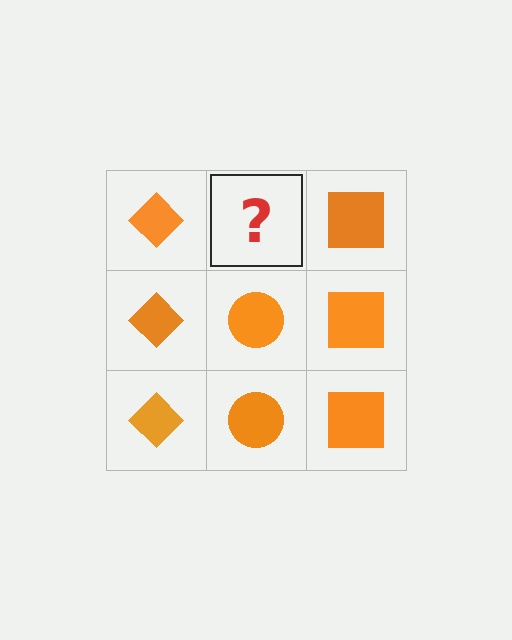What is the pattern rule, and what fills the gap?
The rule is that each column has a consistent shape. The gap should be filled with an orange circle.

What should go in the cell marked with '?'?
The missing cell should contain an orange circle.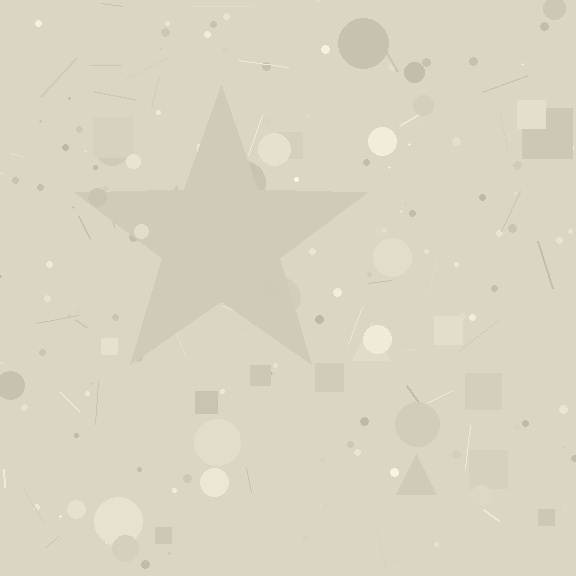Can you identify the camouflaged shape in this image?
The camouflaged shape is a star.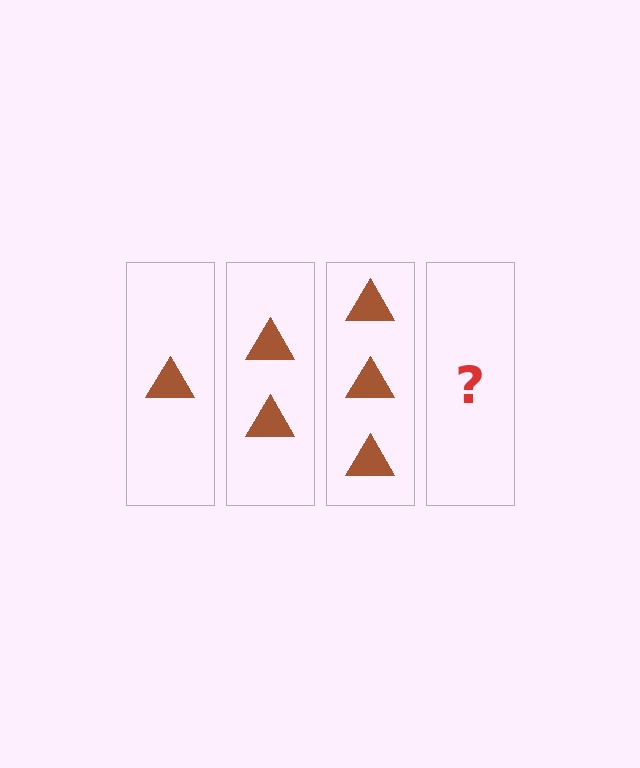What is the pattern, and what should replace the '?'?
The pattern is that each step adds one more triangle. The '?' should be 4 triangles.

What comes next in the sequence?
The next element should be 4 triangles.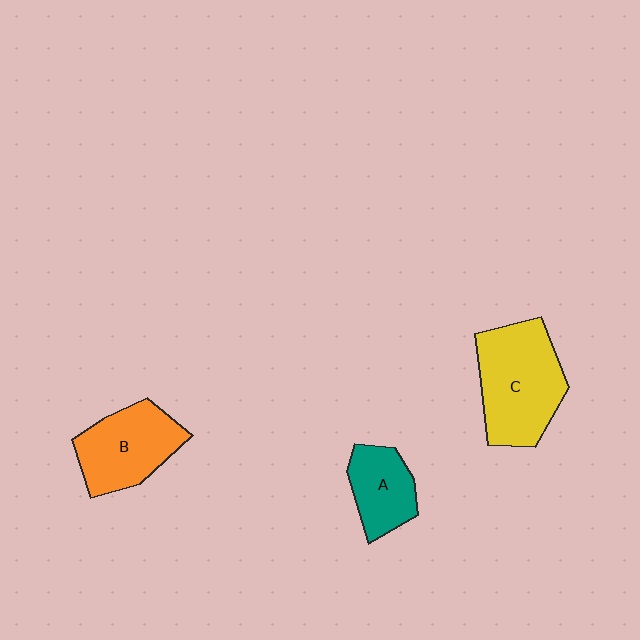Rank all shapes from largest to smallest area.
From largest to smallest: C (yellow), B (orange), A (teal).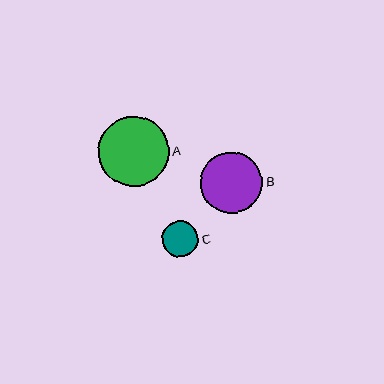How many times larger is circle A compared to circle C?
Circle A is approximately 1.9 times the size of circle C.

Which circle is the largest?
Circle A is the largest with a size of approximately 71 pixels.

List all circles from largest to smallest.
From largest to smallest: A, B, C.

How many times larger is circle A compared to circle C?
Circle A is approximately 1.9 times the size of circle C.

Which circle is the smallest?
Circle C is the smallest with a size of approximately 37 pixels.